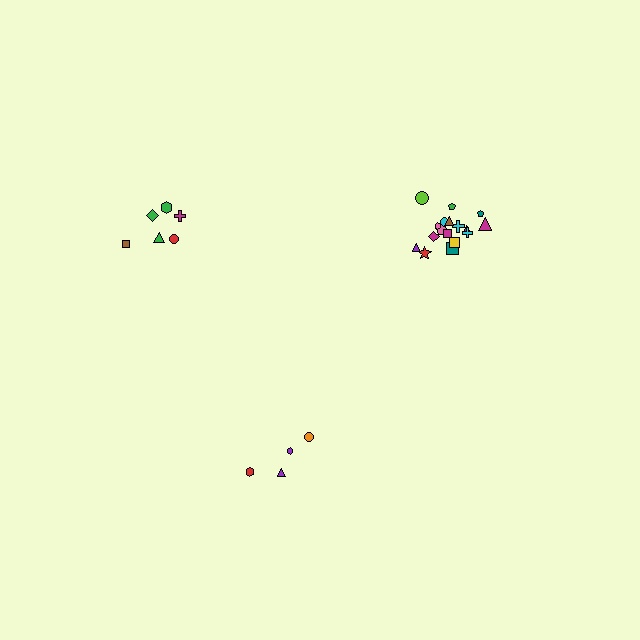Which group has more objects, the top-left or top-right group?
The top-right group.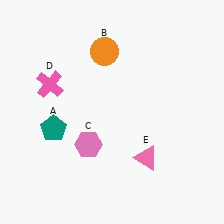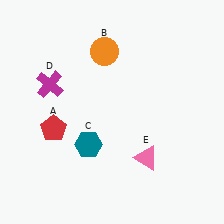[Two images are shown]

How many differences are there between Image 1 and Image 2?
There are 3 differences between the two images.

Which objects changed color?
A changed from teal to red. C changed from pink to teal. D changed from pink to magenta.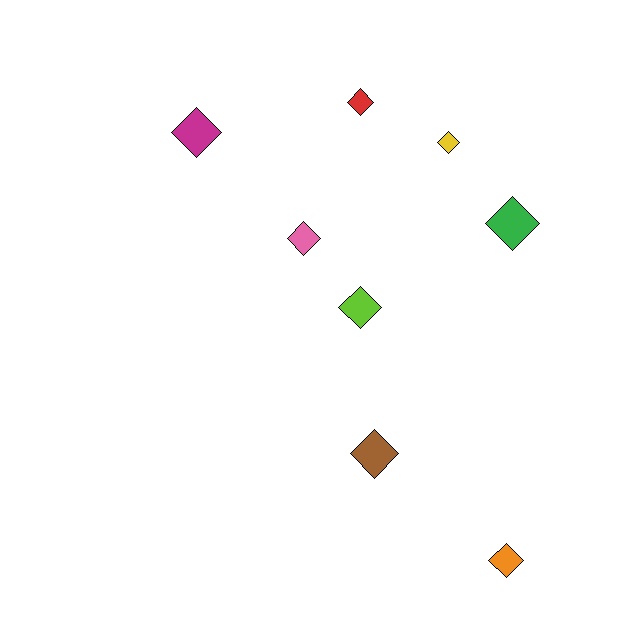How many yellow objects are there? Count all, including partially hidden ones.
There is 1 yellow object.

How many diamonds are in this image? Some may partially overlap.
There are 8 diamonds.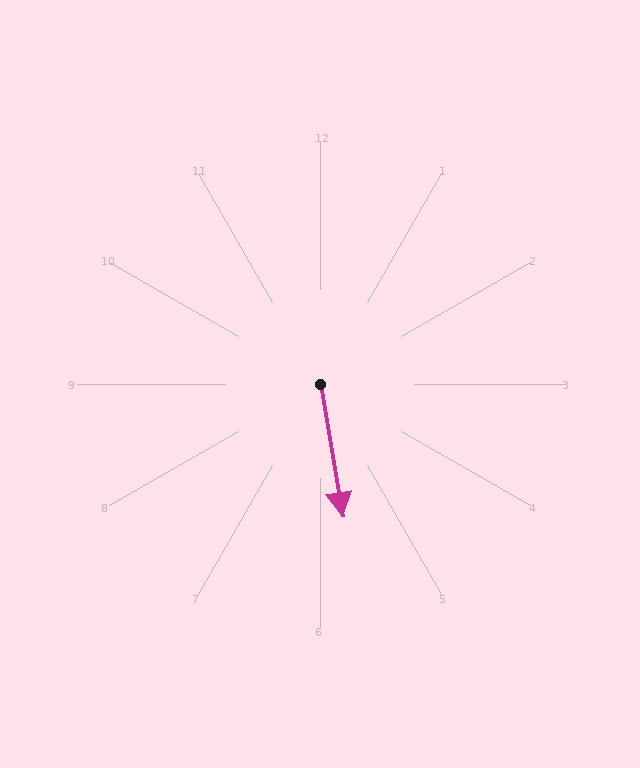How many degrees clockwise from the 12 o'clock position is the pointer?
Approximately 170 degrees.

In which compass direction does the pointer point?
South.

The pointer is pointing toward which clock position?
Roughly 6 o'clock.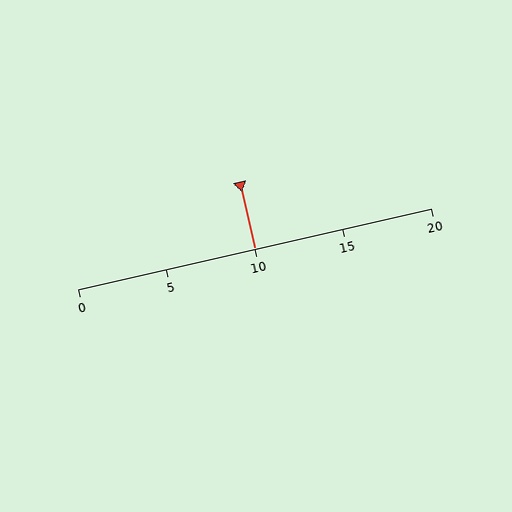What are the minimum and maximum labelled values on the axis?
The axis runs from 0 to 20.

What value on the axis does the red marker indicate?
The marker indicates approximately 10.